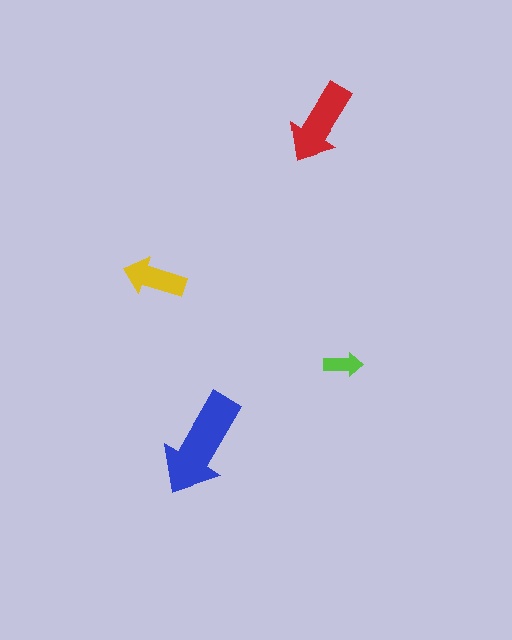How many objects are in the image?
There are 4 objects in the image.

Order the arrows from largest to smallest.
the blue one, the red one, the yellow one, the lime one.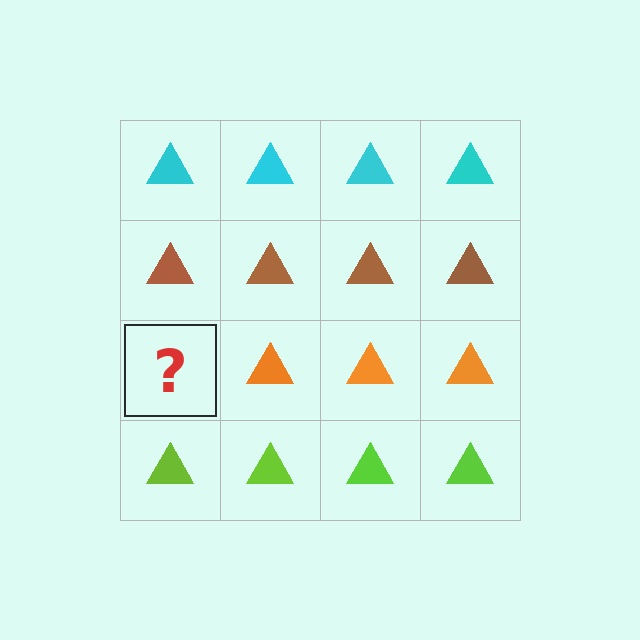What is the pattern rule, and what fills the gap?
The rule is that each row has a consistent color. The gap should be filled with an orange triangle.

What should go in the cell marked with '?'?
The missing cell should contain an orange triangle.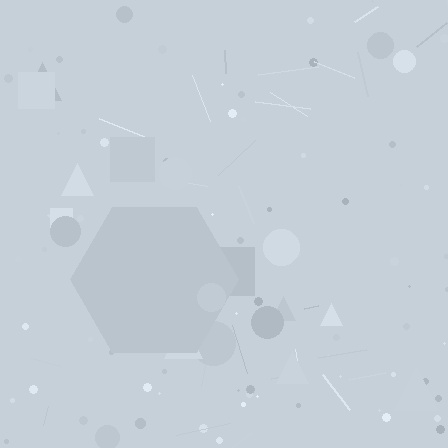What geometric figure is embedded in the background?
A hexagon is embedded in the background.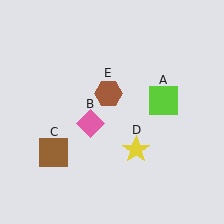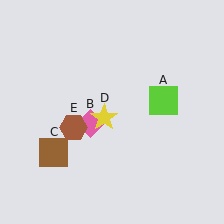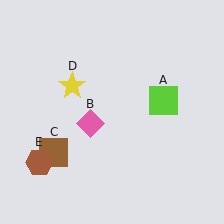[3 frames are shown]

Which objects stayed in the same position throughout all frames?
Lime square (object A) and pink diamond (object B) and brown square (object C) remained stationary.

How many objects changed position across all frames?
2 objects changed position: yellow star (object D), brown hexagon (object E).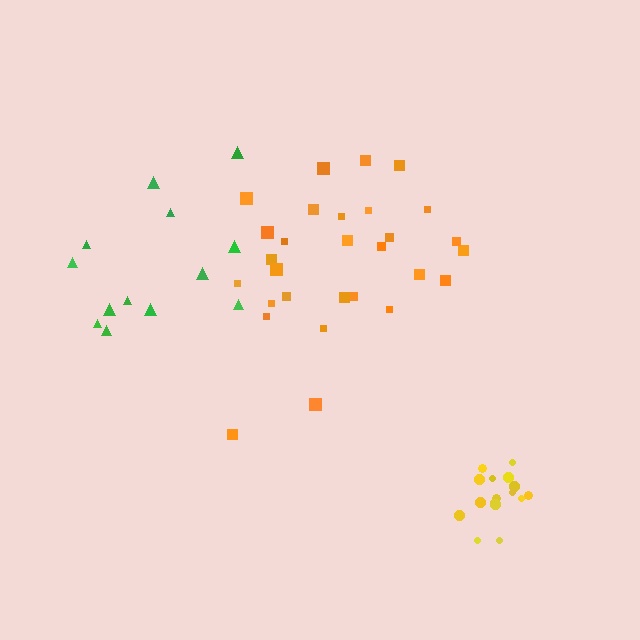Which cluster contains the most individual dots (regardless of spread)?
Orange (29).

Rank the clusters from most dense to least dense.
yellow, orange, green.